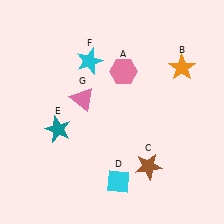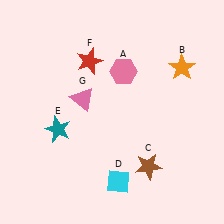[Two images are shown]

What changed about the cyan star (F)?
In Image 1, F is cyan. In Image 2, it changed to red.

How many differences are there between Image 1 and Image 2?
There is 1 difference between the two images.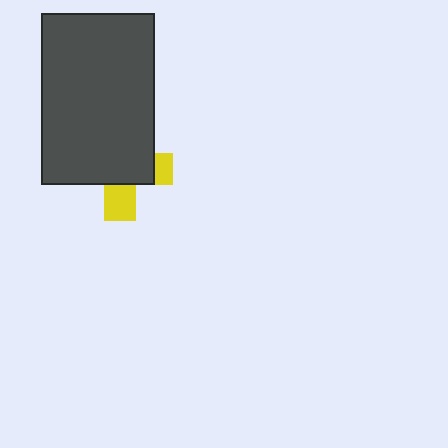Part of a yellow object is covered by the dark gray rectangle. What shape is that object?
It is a cross.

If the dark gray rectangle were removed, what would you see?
You would see the complete yellow cross.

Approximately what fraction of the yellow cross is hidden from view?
Roughly 70% of the yellow cross is hidden behind the dark gray rectangle.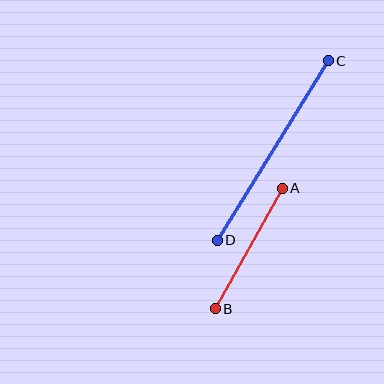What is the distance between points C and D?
The distance is approximately 211 pixels.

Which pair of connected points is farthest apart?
Points C and D are farthest apart.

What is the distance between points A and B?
The distance is approximately 138 pixels.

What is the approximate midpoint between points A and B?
The midpoint is at approximately (249, 249) pixels.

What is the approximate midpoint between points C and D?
The midpoint is at approximately (273, 150) pixels.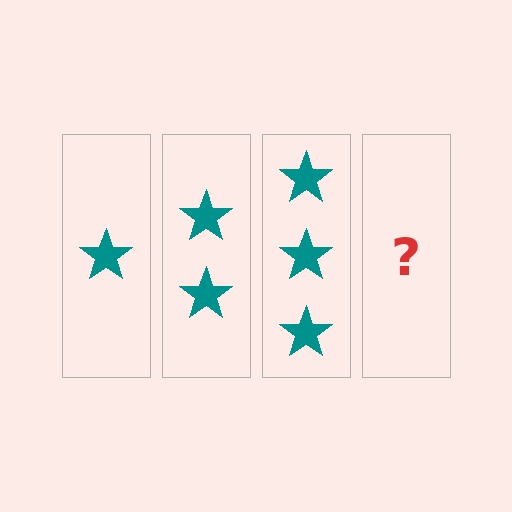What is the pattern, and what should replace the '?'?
The pattern is that each step adds one more star. The '?' should be 4 stars.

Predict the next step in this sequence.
The next step is 4 stars.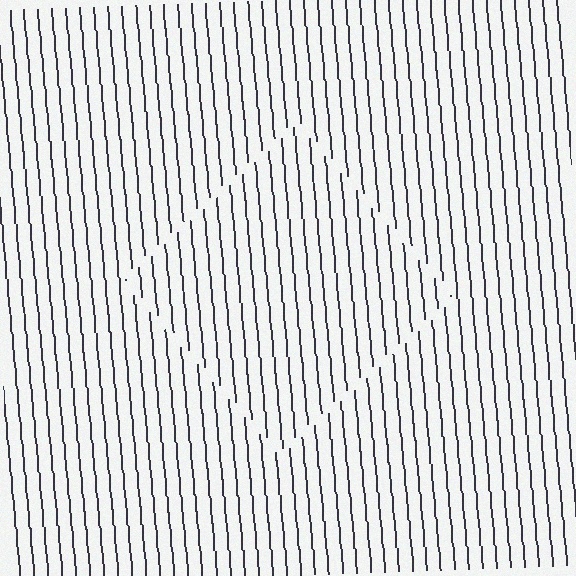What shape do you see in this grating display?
An illusory square. The interior of the shape contains the same grating, shifted by half a period — the contour is defined by the phase discontinuity where line-ends from the inner and outer gratings abut.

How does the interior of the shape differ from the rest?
The interior of the shape contains the same grating, shifted by half a period — the contour is defined by the phase discontinuity where line-ends from the inner and outer gratings abut.